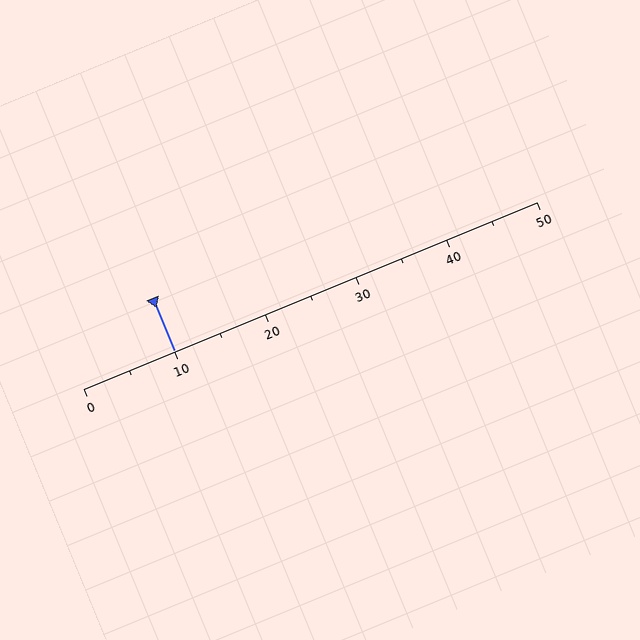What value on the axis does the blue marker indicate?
The marker indicates approximately 10.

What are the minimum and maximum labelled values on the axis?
The axis runs from 0 to 50.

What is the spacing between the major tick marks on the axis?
The major ticks are spaced 10 apart.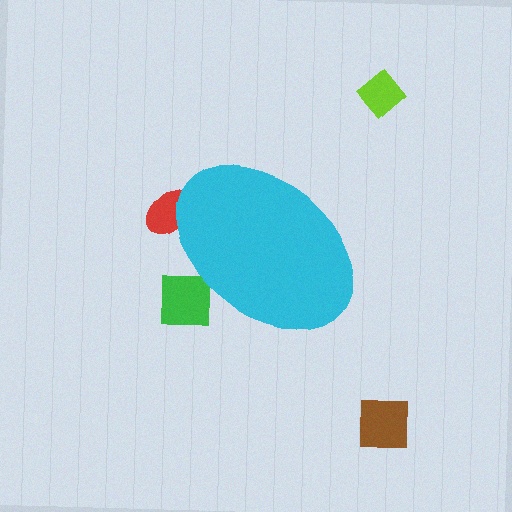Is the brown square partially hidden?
No, the brown square is fully visible.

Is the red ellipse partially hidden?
Yes, the red ellipse is partially hidden behind the cyan ellipse.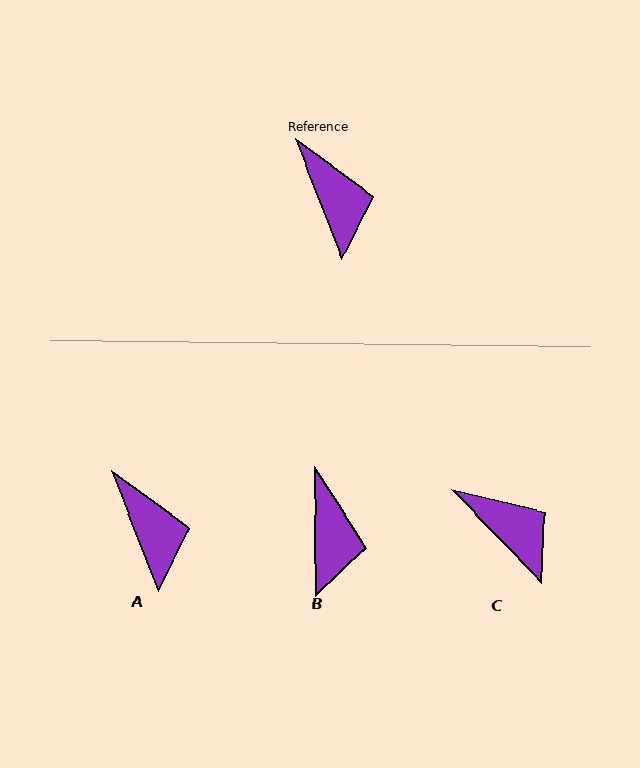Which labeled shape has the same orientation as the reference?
A.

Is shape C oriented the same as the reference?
No, it is off by about 23 degrees.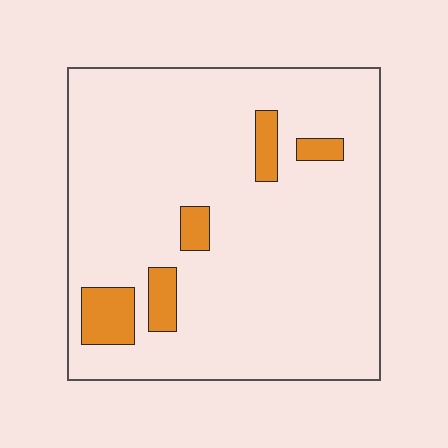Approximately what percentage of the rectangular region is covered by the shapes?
Approximately 10%.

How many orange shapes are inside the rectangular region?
5.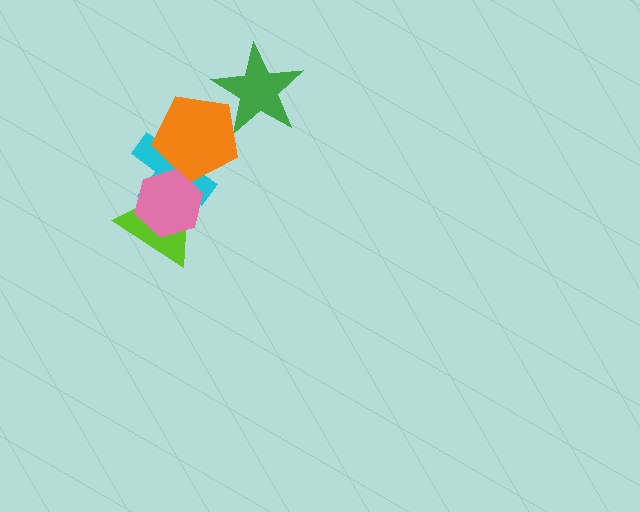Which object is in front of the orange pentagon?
The pink hexagon is in front of the orange pentagon.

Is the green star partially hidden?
Yes, it is partially covered by another shape.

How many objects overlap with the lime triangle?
2 objects overlap with the lime triangle.